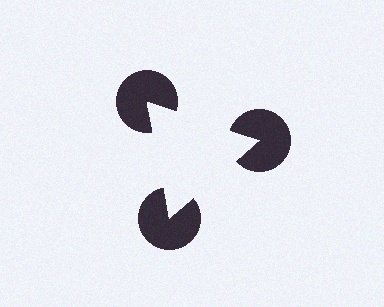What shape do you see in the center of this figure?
An illusory triangle — its edges are inferred from the aligned wedge cuts in the pac-man discs, not physically drawn.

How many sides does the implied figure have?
3 sides.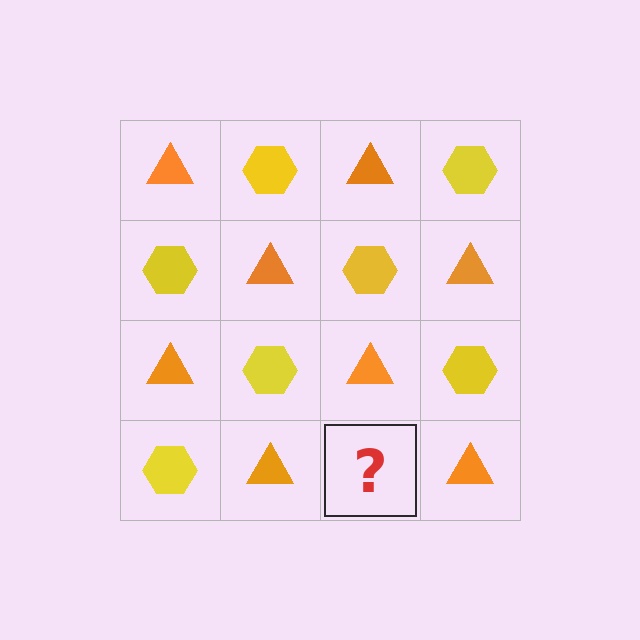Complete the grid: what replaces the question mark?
The question mark should be replaced with a yellow hexagon.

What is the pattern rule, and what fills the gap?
The rule is that it alternates orange triangle and yellow hexagon in a checkerboard pattern. The gap should be filled with a yellow hexagon.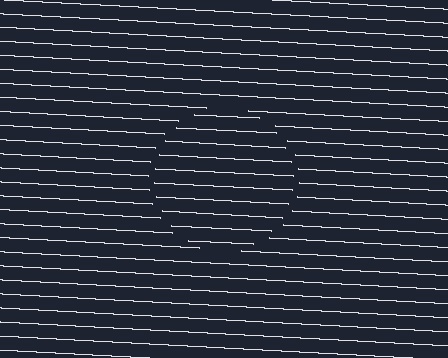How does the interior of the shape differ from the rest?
The interior of the shape contains the same grating, shifted by half a period — the contour is defined by the phase discontinuity where line-ends from the inner and outer gratings abut.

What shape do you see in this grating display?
An illusory circle. The interior of the shape contains the same grating, shifted by half a period — the contour is defined by the phase discontinuity where line-ends from the inner and outer gratings abut.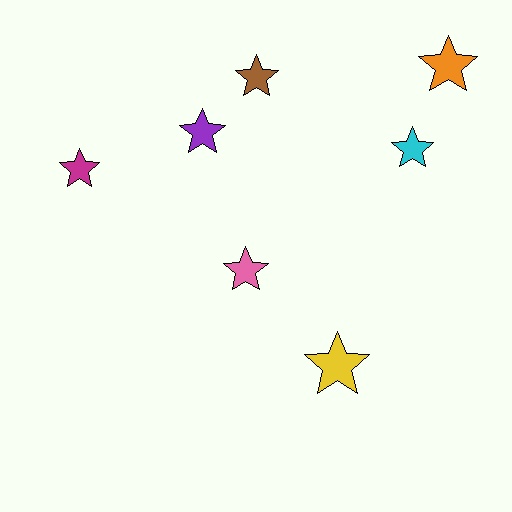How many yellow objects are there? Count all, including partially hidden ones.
There is 1 yellow object.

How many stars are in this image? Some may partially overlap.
There are 7 stars.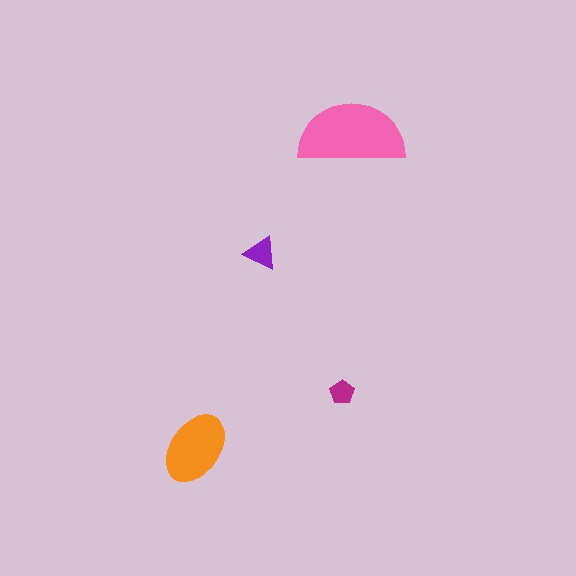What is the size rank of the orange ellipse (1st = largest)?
2nd.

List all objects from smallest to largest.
The magenta pentagon, the purple triangle, the orange ellipse, the pink semicircle.